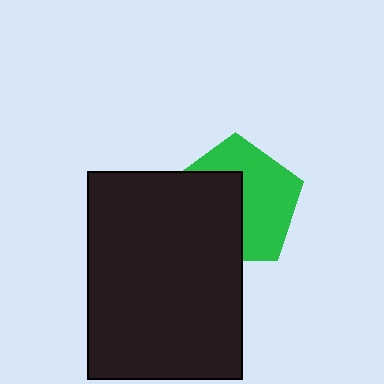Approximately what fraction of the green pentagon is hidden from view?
Roughly 47% of the green pentagon is hidden behind the black rectangle.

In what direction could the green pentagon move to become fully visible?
The green pentagon could move toward the upper-right. That would shift it out from behind the black rectangle entirely.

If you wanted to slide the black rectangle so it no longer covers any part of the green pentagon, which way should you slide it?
Slide it toward the lower-left — that is the most direct way to separate the two shapes.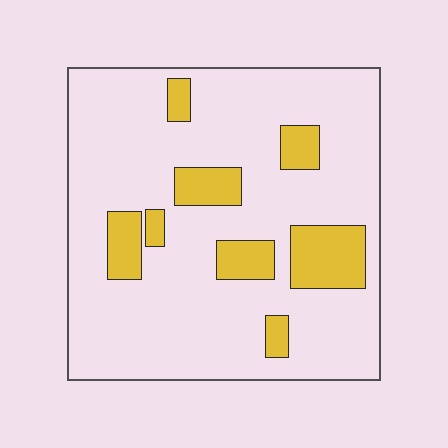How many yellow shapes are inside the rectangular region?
8.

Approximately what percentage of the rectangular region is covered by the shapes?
Approximately 15%.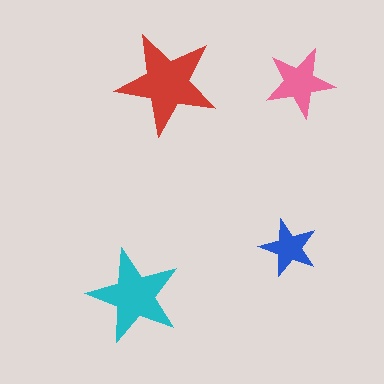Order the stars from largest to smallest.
the red one, the cyan one, the pink one, the blue one.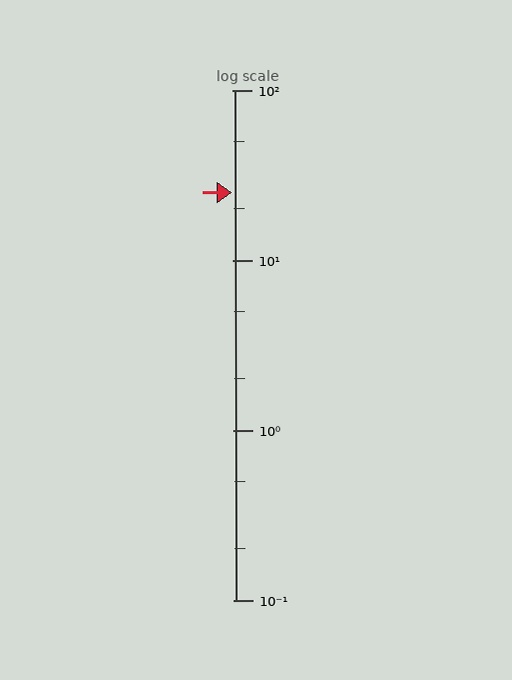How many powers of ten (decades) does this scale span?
The scale spans 3 decades, from 0.1 to 100.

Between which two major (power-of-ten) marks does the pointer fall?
The pointer is between 10 and 100.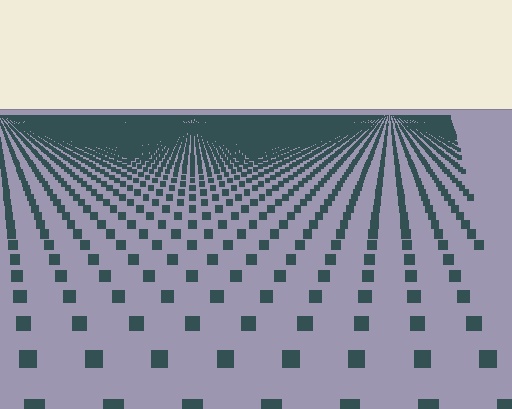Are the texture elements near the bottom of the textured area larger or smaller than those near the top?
Larger. Near the bottom, elements are closer to the viewer and appear at a bigger on-screen size.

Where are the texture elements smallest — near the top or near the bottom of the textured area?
Near the top.